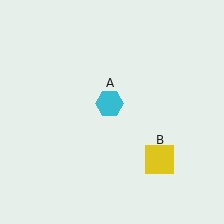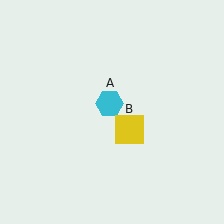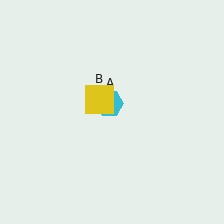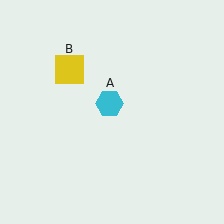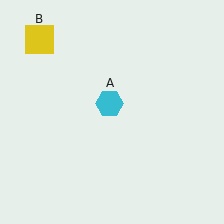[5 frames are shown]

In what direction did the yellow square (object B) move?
The yellow square (object B) moved up and to the left.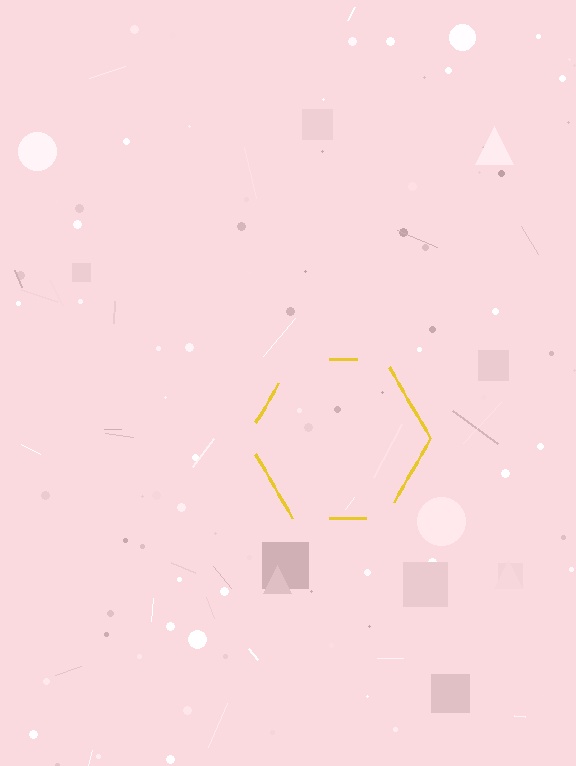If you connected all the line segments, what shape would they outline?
They would outline a hexagon.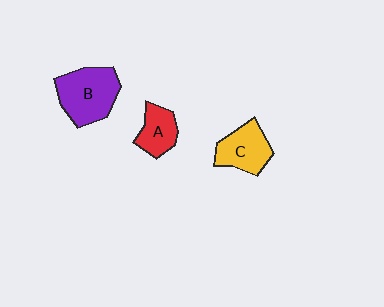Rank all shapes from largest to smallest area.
From largest to smallest: B (purple), C (yellow), A (red).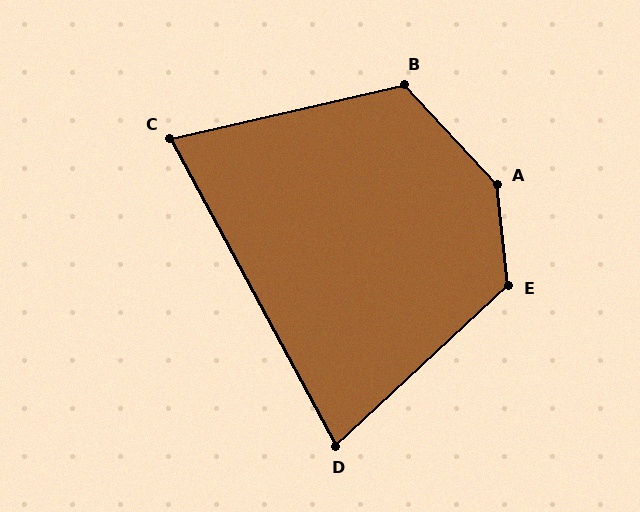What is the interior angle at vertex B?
Approximately 120 degrees (obtuse).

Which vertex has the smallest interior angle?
C, at approximately 74 degrees.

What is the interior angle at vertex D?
Approximately 76 degrees (acute).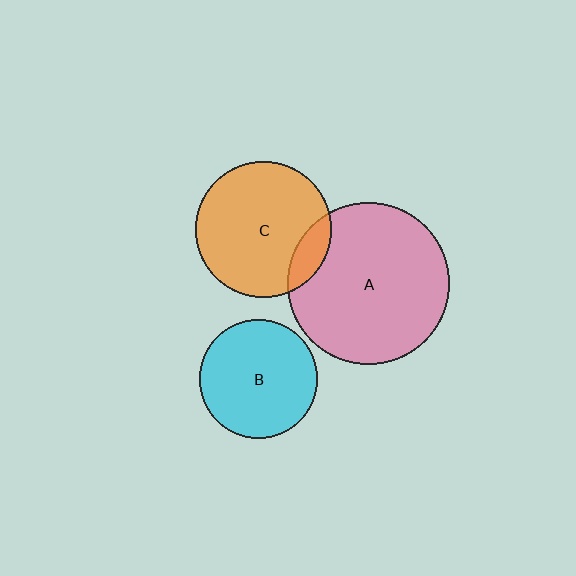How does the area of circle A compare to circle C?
Approximately 1.4 times.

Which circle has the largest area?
Circle A (pink).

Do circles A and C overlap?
Yes.